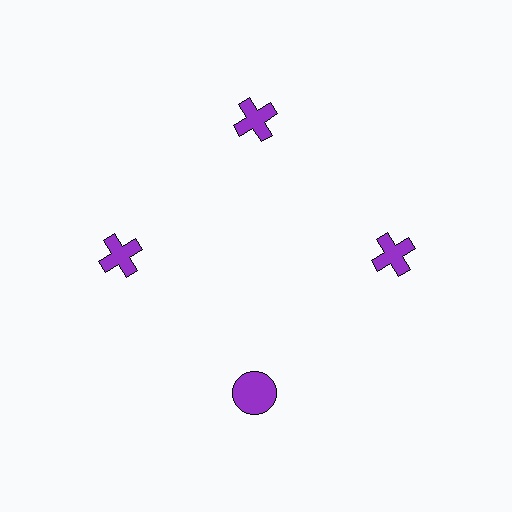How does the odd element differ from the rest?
It has a different shape: circle instead of cross.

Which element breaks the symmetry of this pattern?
The purple circle at roughly the 6 o'clock position breaks the symmetry. All other shapes are purple crosses.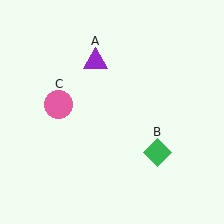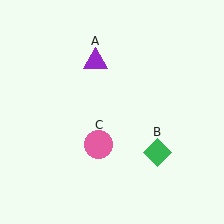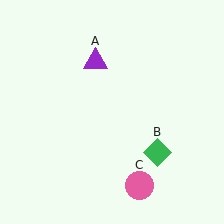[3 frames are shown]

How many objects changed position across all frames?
1 object changed position: pink circle (object C).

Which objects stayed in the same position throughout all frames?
Purple triangle (object A) and green diamond (object B) remained stationary.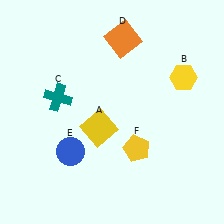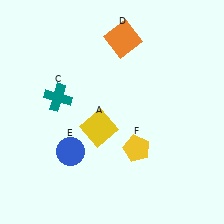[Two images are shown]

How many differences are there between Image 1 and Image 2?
There is 1 difference between the two images.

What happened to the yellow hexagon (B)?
The yellow hexagon (B) was removed in Image 2. It was in the top-right area of Image 1.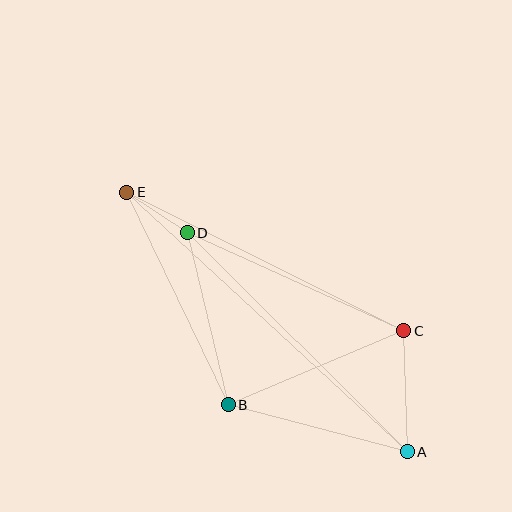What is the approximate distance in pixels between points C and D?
The distance between C and D is approximately 237 pixels.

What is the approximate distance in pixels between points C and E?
The distance between C and E is approximately 309 pixels.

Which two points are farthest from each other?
Points A and E are farthest from each other.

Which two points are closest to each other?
Points D and E are closest to each other.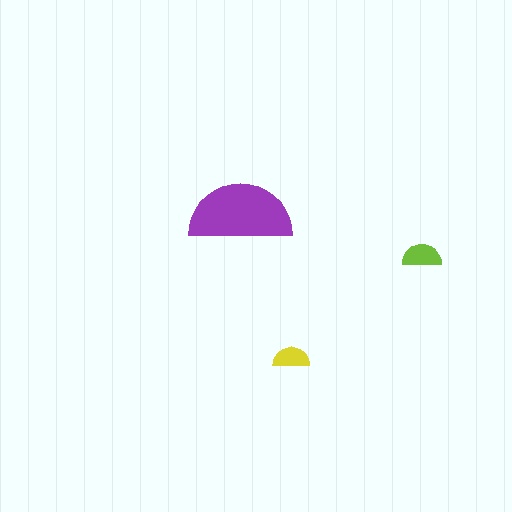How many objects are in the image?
There are 3 objects in the image.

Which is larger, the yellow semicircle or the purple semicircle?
The purple one.